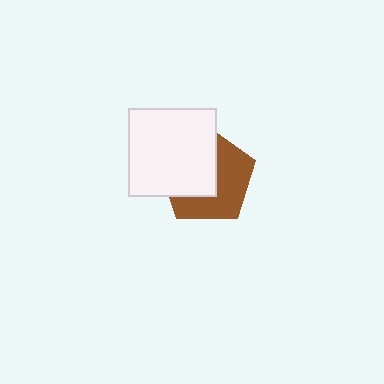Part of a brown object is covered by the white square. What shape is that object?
It is a pentagon.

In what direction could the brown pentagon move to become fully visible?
The brown pentagon could move toward the lower-right. That would shift it out from behind the white square entirely.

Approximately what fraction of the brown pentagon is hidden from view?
Roughly 50% of the brown pentagon is hidden behind the white square.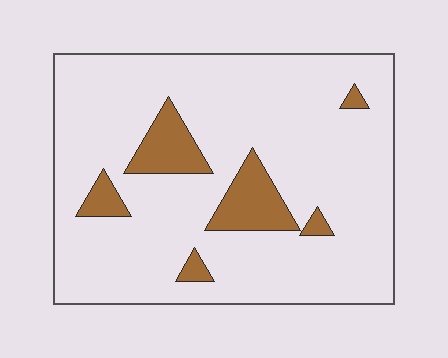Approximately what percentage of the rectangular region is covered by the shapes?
Approximately 15%.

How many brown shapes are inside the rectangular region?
6.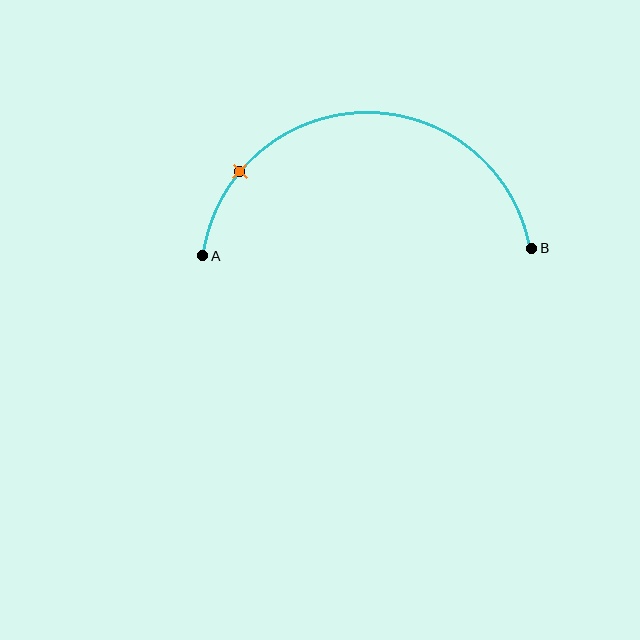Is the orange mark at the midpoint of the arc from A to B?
No. The orange mark lies on the arc but is closer to endpoint A. The arc midpoint would be at the point on the curve equidistant along the arc from both A and B.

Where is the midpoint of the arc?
The arc midpoint is the point on the curve farthest from the straight line joining A and B. It sits above that line.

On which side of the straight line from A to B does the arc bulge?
The arc bulges above the straight line connecting A and B.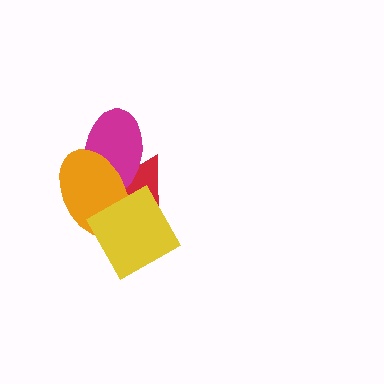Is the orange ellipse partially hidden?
Yes, it is partially covered by another shape.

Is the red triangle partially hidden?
Yes, it is partially covered by another shape.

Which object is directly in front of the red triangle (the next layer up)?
The magenta ellipse is directly in front of the red triangle.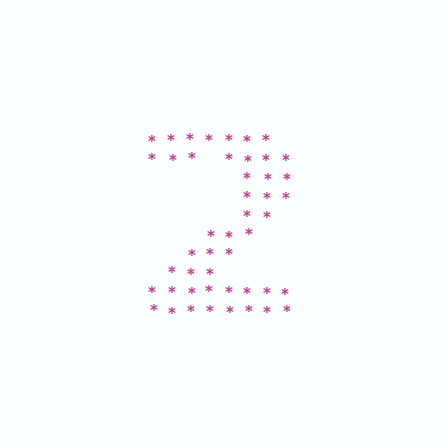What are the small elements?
The small elements are asterisks.